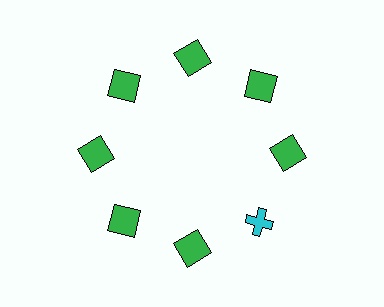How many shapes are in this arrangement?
There are 8 shapes arranged in a ring pattern.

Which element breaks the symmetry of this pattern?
The cyan cross at roughly the 4 o'clock position breaks the symmetry. All other shapes are green squares.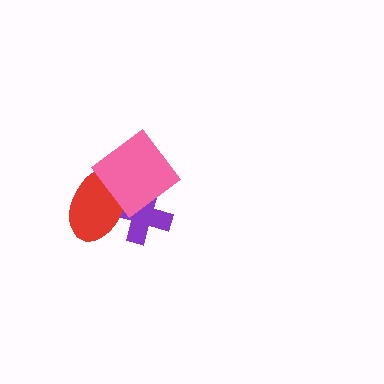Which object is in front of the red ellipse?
The pink diamond is in front of the red ellipse.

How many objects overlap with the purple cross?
2 objects overlap with the purple cross.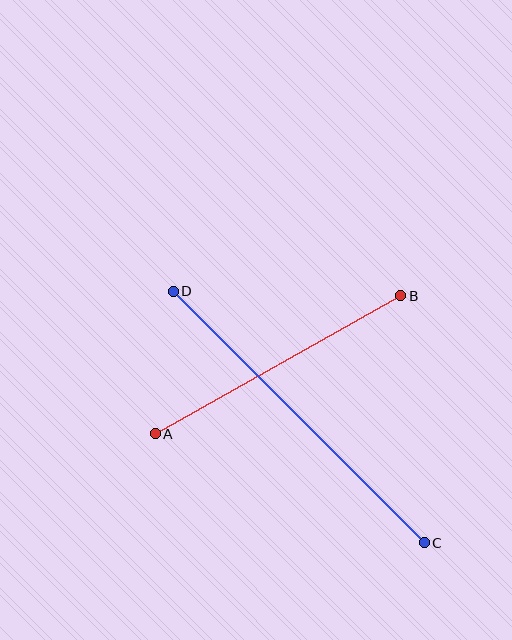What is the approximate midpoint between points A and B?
The midpoint is at approximately (278, 365) pixels.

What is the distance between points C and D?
The distance is approximately 355 pixels.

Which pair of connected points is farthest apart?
Points C and D are farthest apart.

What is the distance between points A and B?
The distance is approximately 282 pixels.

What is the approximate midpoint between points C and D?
The midpoint is at approximately (299, 417) pixels.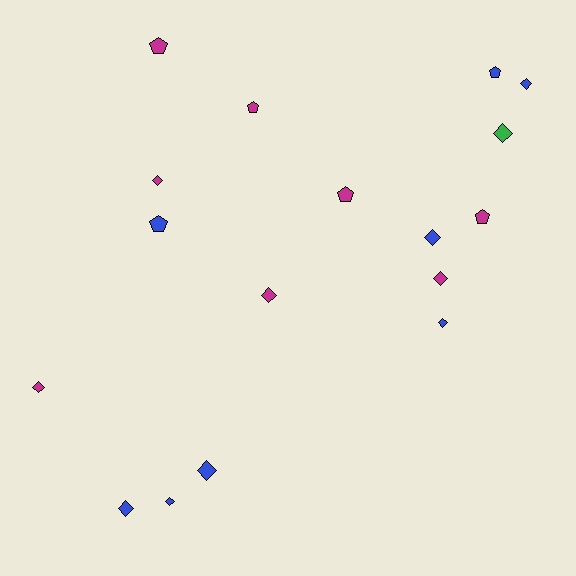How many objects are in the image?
There are 17 objects.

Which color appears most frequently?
Blue, with 8 objects.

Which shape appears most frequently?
Diamond, with 11 objects.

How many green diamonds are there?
There is 1 green diamond.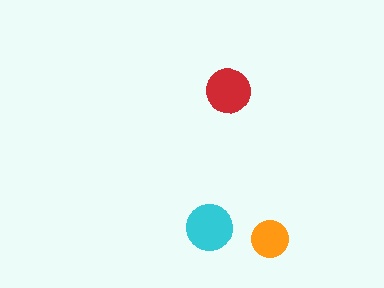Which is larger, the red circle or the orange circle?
The red one.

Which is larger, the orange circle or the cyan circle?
The cyan one.